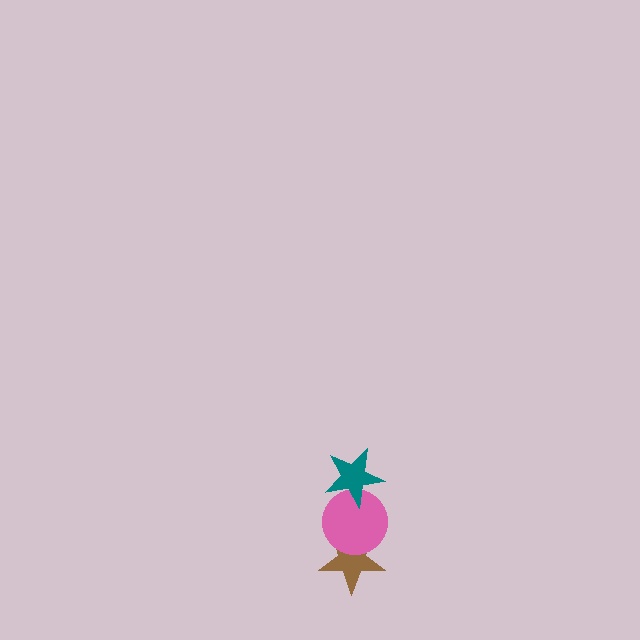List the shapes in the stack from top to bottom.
From top to bottom: the teal star, the pink circle, the brown star.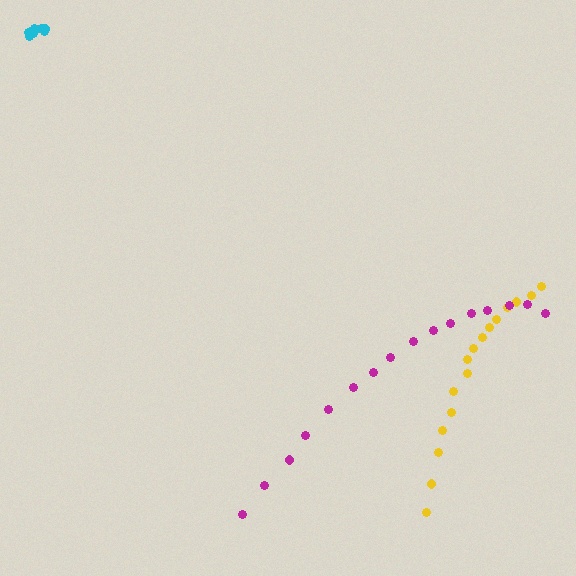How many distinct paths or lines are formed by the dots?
There are 3 distinct paths.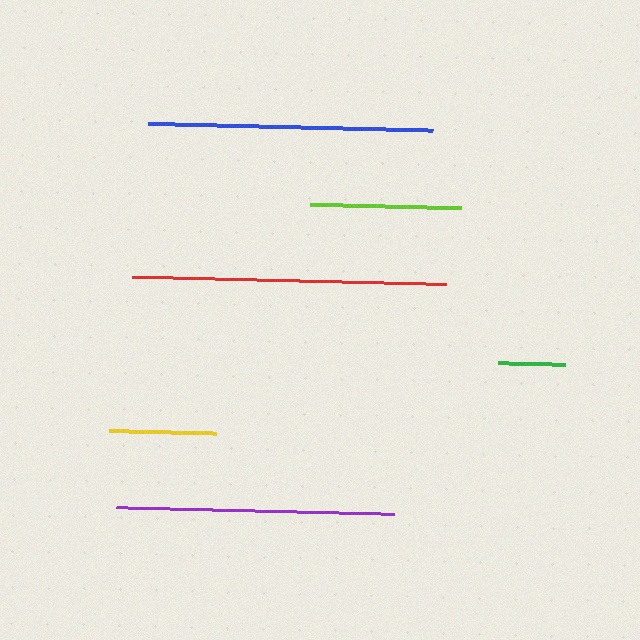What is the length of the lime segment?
The lime segment is approximately 151 pixels long.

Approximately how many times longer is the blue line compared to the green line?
The blue line is approximately 4.3 times the length of the green line.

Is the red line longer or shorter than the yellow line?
The red line is longer than the yellow line.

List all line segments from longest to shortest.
From longest to shortest: red, blue, purple, lime, yellow, green.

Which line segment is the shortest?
The green line is the shortest at approximately 67 pixels.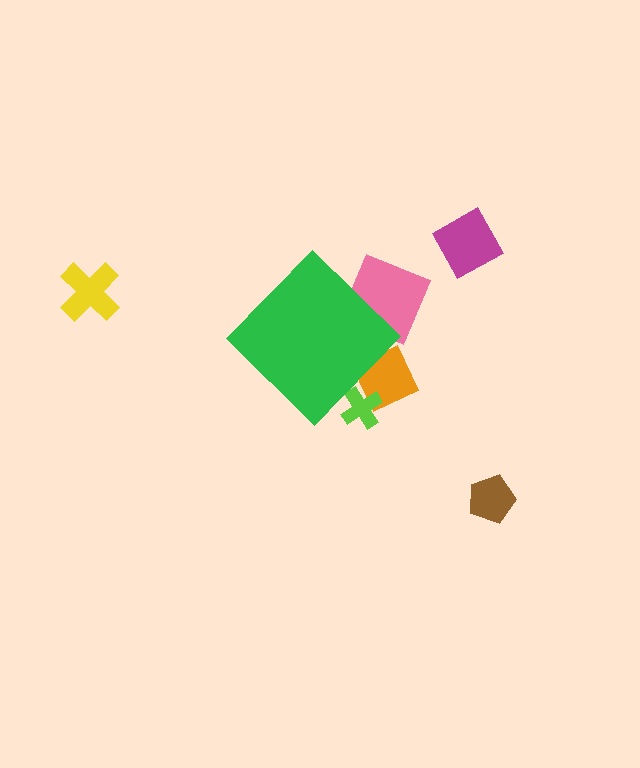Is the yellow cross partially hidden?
No, the yellow cross is fully visible.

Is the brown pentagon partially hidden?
No, the brown pentagon is fully visible.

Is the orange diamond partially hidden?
Yes, the orange diamond is partially hidden behind the green diamond.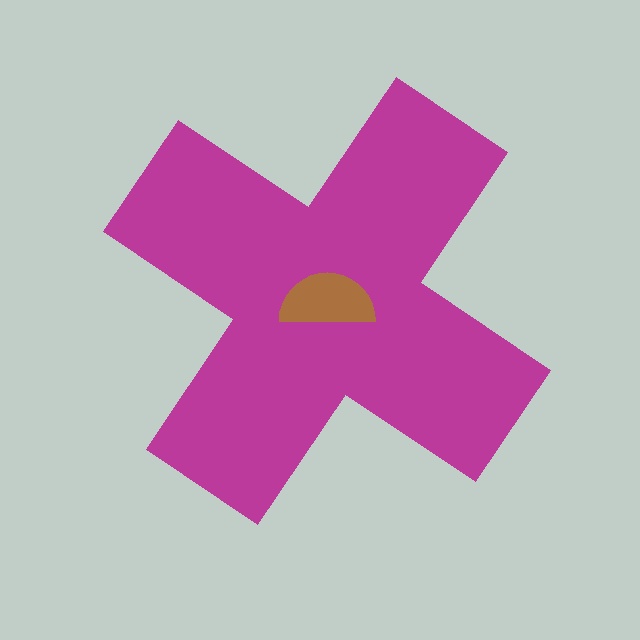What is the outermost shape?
The magenta cross.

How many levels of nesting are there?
2.